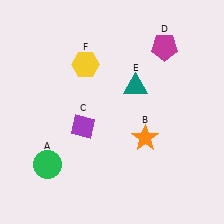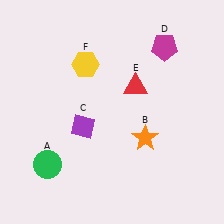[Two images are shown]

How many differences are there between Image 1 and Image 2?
There is 1 difference between the two images.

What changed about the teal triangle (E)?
In Image 1, E is teal. In Image 2, it changed to red.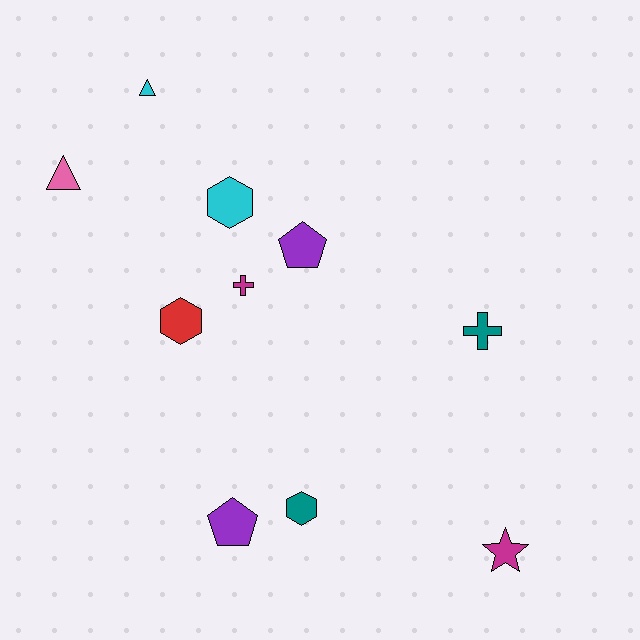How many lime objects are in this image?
There are no lime objects.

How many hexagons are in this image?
There are 3 hexagons.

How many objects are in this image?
There are 10 objects.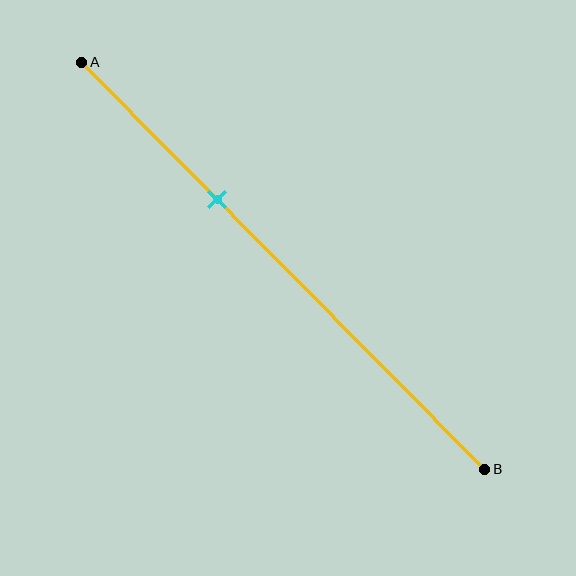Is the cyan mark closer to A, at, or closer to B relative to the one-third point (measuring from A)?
The cyan mark is approximately at the one-third point of segment AB.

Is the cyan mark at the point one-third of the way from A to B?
Yes, the mark is approximately at the one-third point.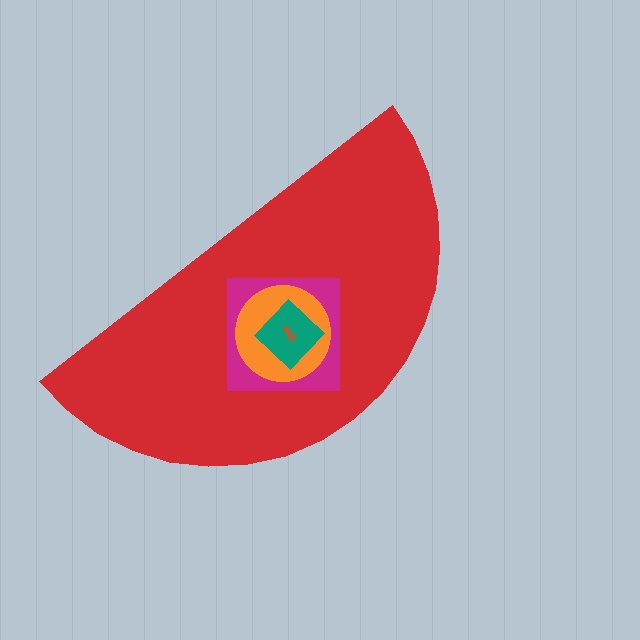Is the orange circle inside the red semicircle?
Yes.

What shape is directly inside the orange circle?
The teal diamond.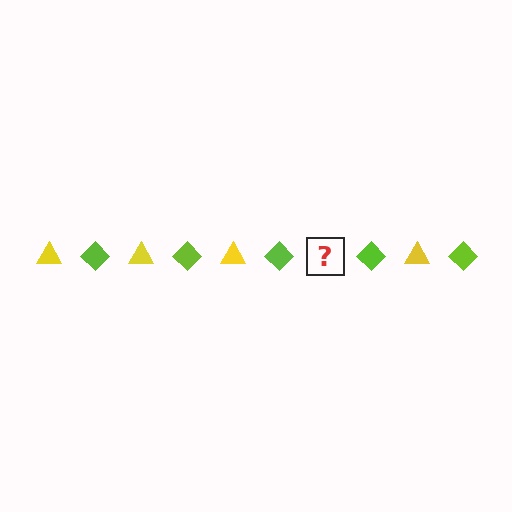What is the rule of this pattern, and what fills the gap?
The rule is that the pattern alternates between yellow triangle and lime diamond. The gap should be filled with a yellow triangle.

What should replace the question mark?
The question mark should be replaced with a yellow triangle.